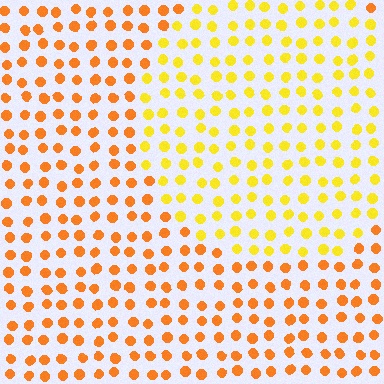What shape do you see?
I see a circle.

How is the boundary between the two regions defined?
The boundary is defined purely by a slight shift in hue (about 30 degrees). Spacing, size, and orientation are identical on both sides.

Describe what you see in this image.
The image is filled with small orange elements in a uniform arrangement. A circle-shaped region is visible where the elements are tinted to a slightly different hue, forming a subtle color boundary.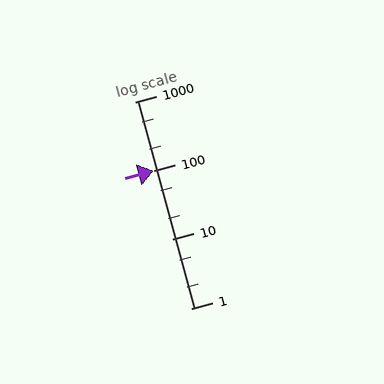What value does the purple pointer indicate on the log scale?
The pointer indicates approximately 100.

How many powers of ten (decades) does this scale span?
The scale spans 3 decades, from 1 to 1000.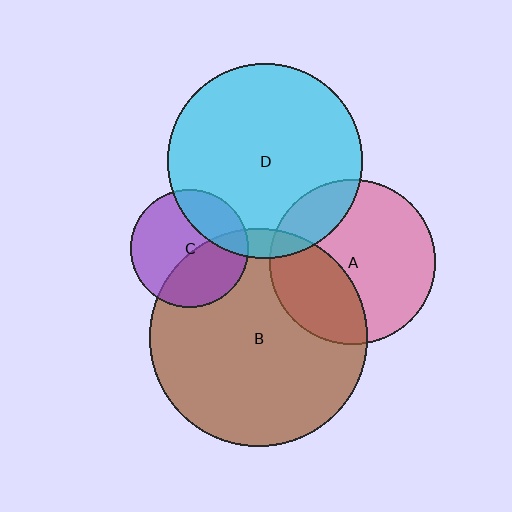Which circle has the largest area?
Circle B (brown).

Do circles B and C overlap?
Yes.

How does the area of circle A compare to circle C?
Approximately 2.0 times.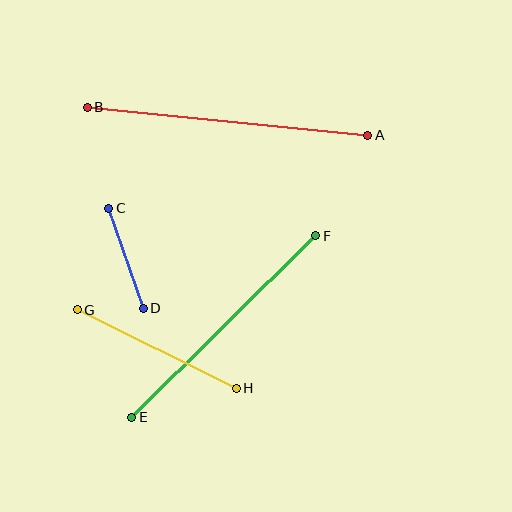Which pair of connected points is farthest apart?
Points A and B are farthest apart.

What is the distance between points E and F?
The distance is approximately 258 pixels.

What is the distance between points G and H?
The distance is approximately 177 pixels.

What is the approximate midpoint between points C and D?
The midpoint is at approximately (126, 258) pixels.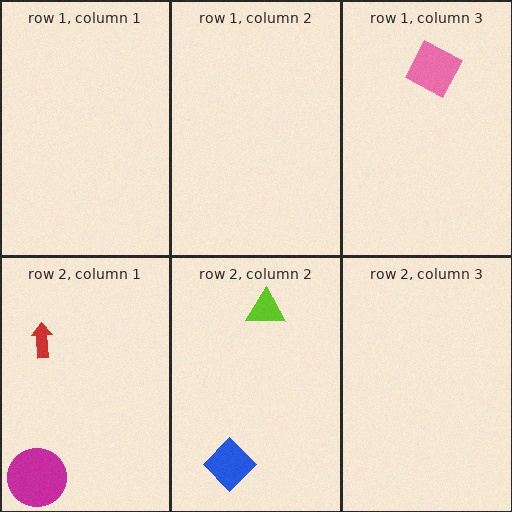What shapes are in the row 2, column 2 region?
The blue diamond, the lime triangle.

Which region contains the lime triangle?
The row 2, column 2 region.